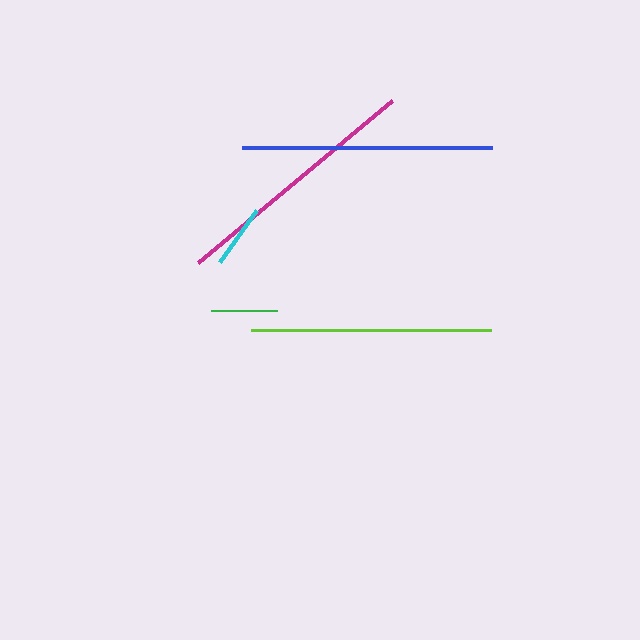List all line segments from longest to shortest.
From longest to shortest: magenta, blue, lime, green, cyan.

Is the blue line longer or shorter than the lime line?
The blue line is longer than the lime line.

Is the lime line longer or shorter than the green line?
The lime line is longer than the green line.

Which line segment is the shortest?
The cyan line is the shortest at approximately 64 pixels.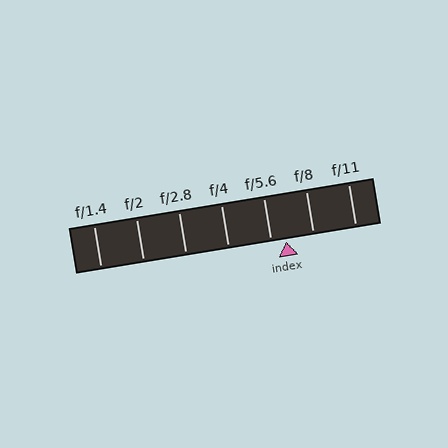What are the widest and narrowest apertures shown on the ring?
The widest aperture shown is f/1.4 and the narrowest is f/11.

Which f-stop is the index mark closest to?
The index mark is closest to f/5.6.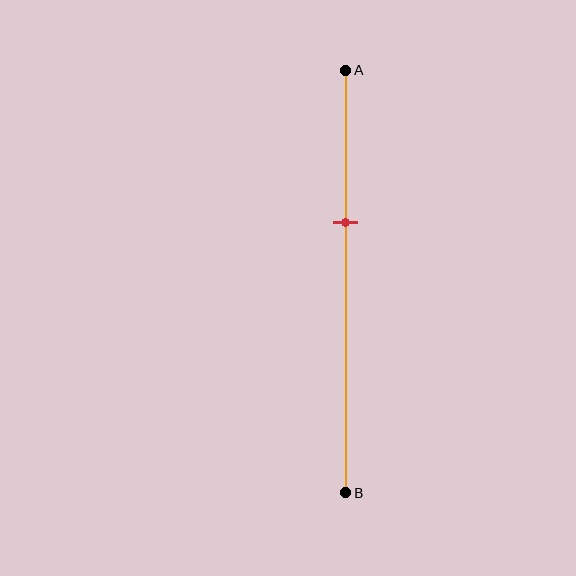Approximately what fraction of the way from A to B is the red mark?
The red mark is approximately 35% of the way from A to B.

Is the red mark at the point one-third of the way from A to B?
Yes, the mark is approximately at the one-third point.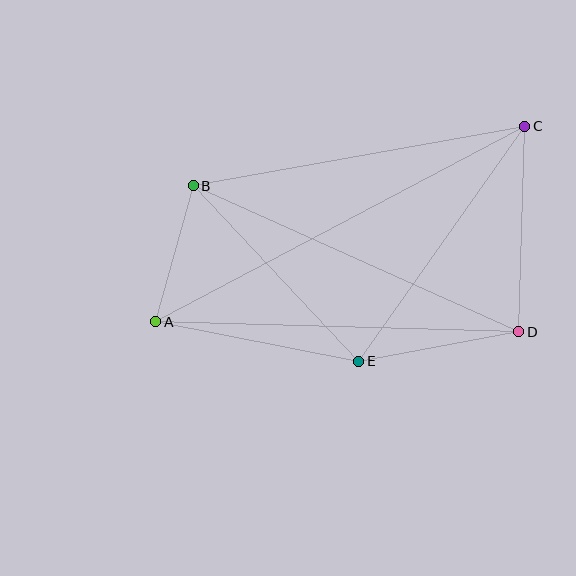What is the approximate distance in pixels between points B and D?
The distance between B and D is approximately 357 pixels.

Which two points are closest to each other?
Points A and B are closest to each other.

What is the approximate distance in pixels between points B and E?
The distance between B and E is approximately 241 pixels.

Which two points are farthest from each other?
Points A and C are farthest from each other.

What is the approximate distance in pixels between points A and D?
The distance between A and D is approximately 363 pixels.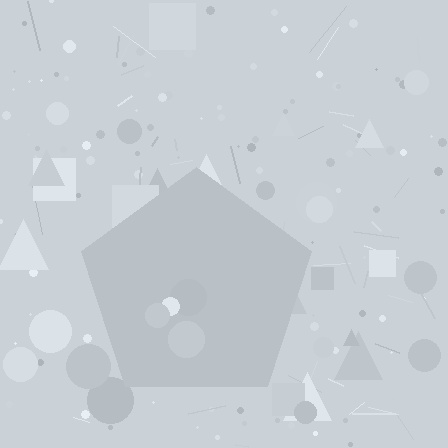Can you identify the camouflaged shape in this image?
The camouflaged shape is a pentagon.